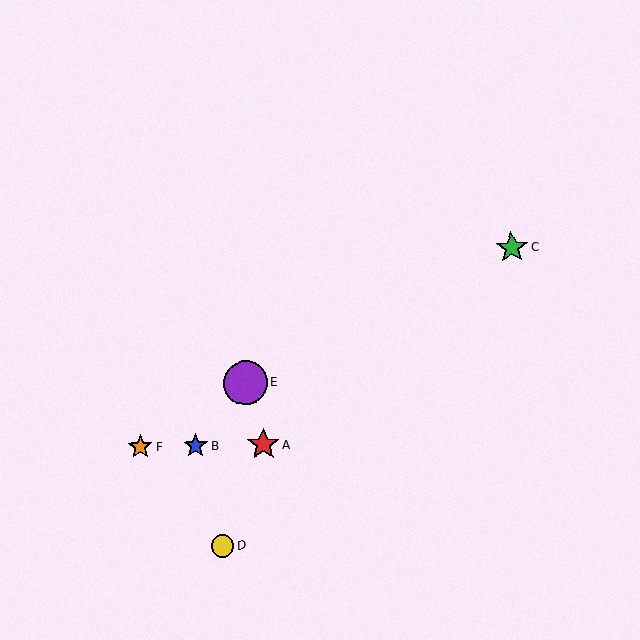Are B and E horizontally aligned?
No, B is at y≈446 and E is at y≈383.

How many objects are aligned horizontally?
3 objects (A, B, F) are aligned horizontally.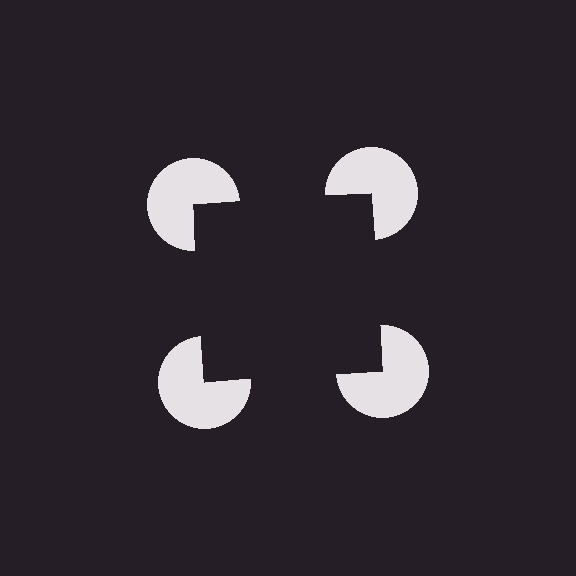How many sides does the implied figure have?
4 sides.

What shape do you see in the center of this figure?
An illusory square — its edges are inferred from the aligned wedge cuts in the pac-man discs, not physically drawn.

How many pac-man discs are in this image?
There are 4 — one at each vertex of the illusory square.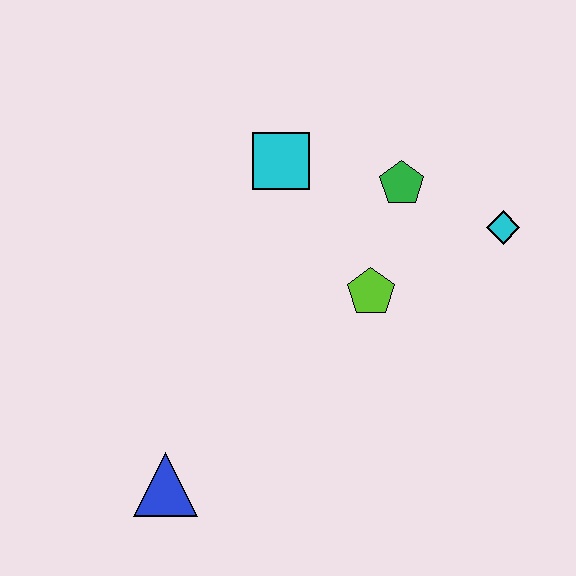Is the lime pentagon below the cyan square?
Yes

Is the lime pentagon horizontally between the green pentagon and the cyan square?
Yes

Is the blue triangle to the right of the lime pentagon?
No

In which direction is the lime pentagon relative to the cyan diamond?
The lime pentagon is to the left of the cyan diamond.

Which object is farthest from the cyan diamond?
The blue triangle is farthest from the cyan diamond.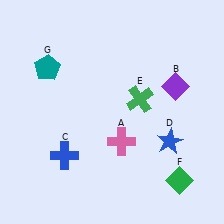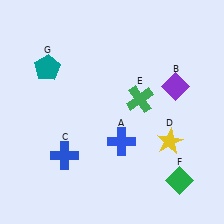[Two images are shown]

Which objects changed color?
A changed from pink to blue. D changed from blue to yellow.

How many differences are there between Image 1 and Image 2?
There are 2 differences between the two images.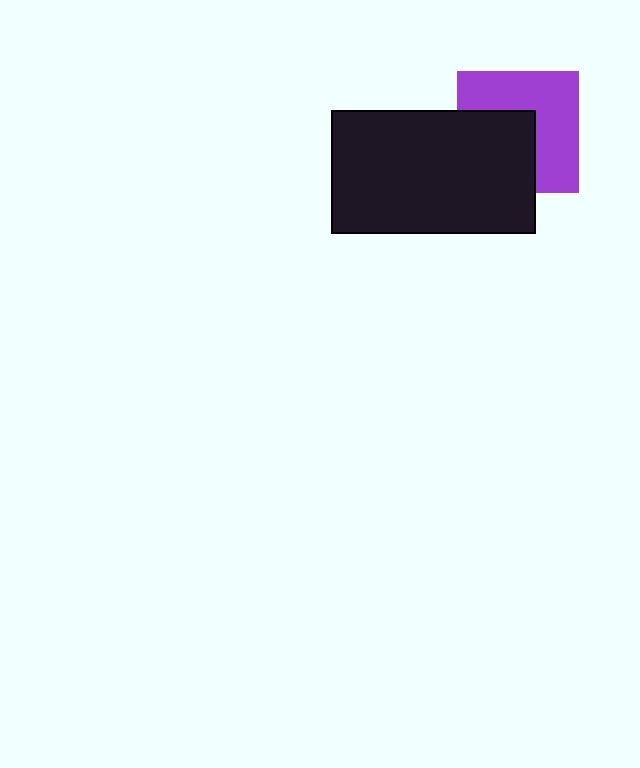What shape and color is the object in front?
The object in front is a black rectangle.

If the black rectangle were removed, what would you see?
You would see the complete purple square.